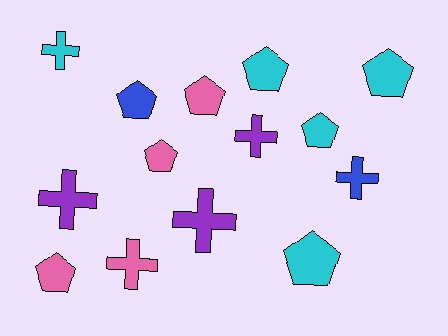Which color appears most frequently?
Cyan, with 5 objects.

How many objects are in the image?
There are 14 objects.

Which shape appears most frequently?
Pentagon, with 8 objects.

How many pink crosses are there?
There is 1 pink cross.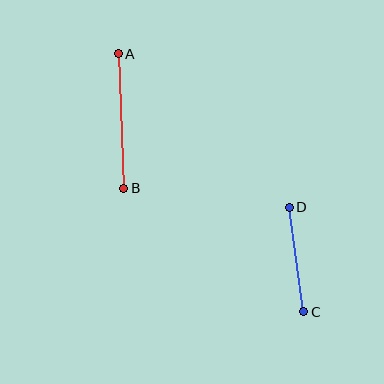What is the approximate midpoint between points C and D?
The midpoint is at approximately (296, 259) pixels.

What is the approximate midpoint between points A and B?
The midpoint is at approximately (121, 121) pixels.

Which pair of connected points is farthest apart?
Points A and B are farthest apart.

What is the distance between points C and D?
The distance is approximately 106 pixels.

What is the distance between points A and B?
The distance is approximately 134 pixels.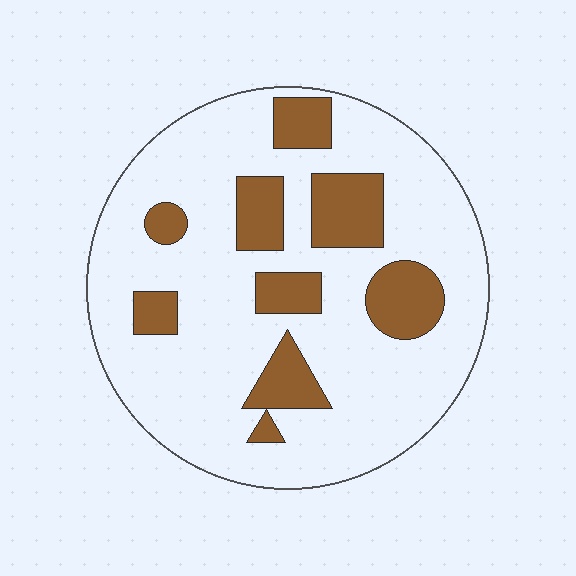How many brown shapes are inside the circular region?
9.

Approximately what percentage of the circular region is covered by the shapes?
Approximately 20%.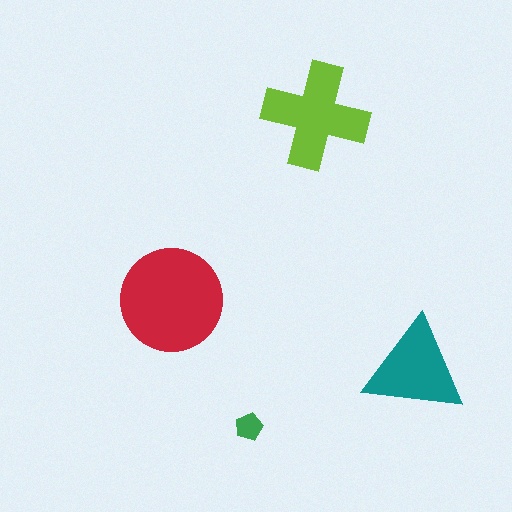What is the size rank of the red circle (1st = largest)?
1st.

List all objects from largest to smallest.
The red circle, the lime cross, the teal triangle, the green pentagon.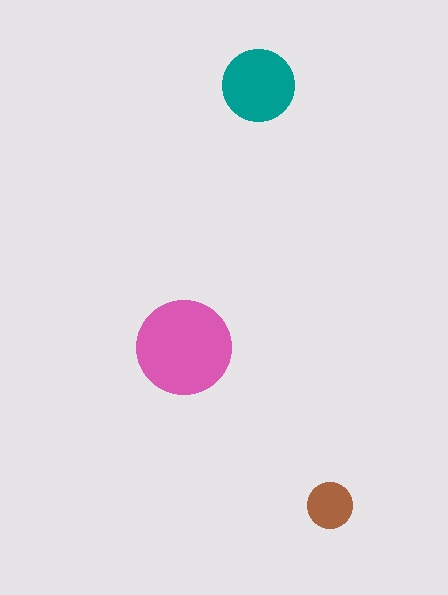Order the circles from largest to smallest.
the pink one, the teal one, the brown one.